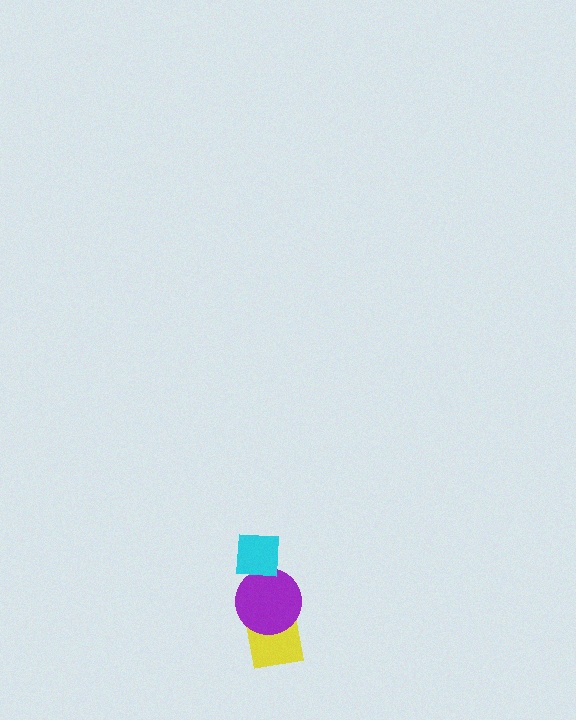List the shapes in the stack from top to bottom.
From top to bottom: the cyan square, the purple circle, the yellow square.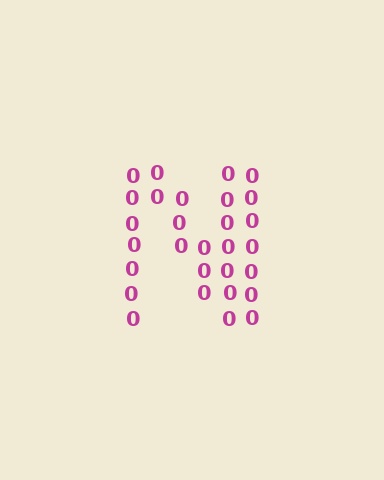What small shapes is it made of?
It is made of small digit 0's.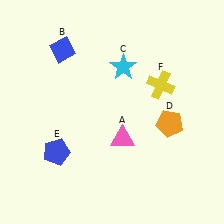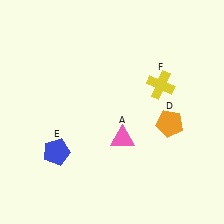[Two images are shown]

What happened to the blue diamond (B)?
The blue diamond (B) was removed in Image 2. It was in the top-left area of Image 1.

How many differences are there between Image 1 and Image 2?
There are 2 differences between the two images.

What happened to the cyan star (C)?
The cyan star (C) was removed in Image 2. It was in the top-right area of Image 1.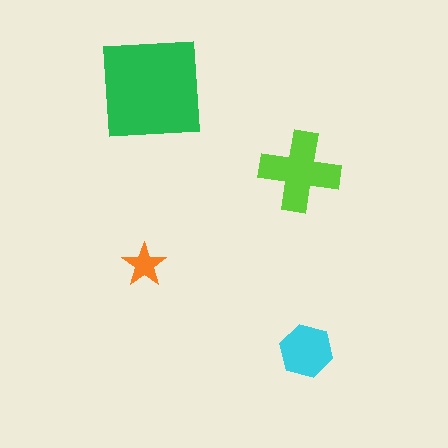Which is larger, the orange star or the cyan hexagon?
The cyan hexagon.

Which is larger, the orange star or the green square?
The green square.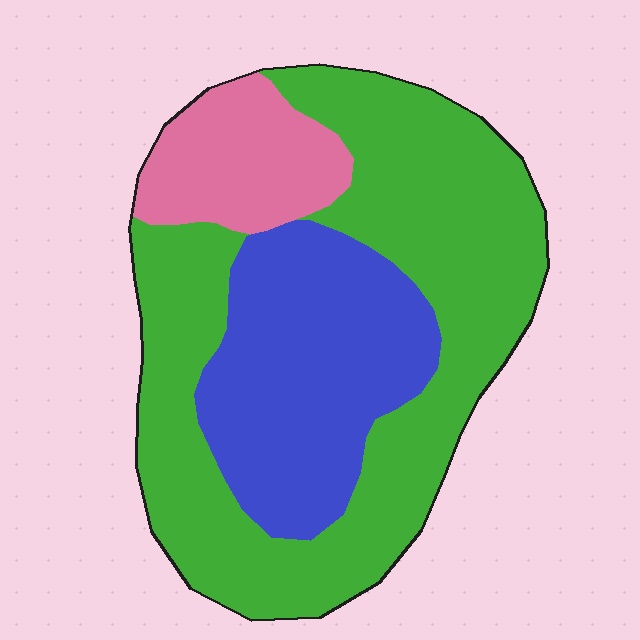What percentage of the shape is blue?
Blue covers roughly 30% of the shape.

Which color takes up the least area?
Pink, at roughly 15%.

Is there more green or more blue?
Green.